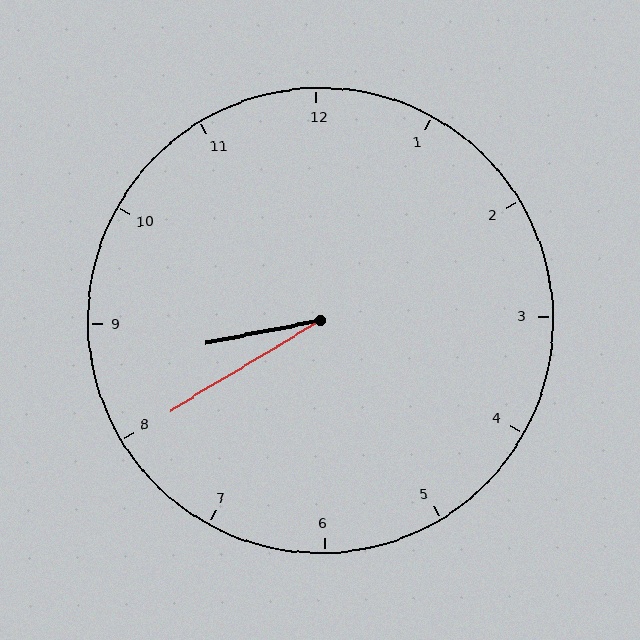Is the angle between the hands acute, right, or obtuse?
It is acute.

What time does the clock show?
8:40.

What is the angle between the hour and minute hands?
Approximately 20 degrees.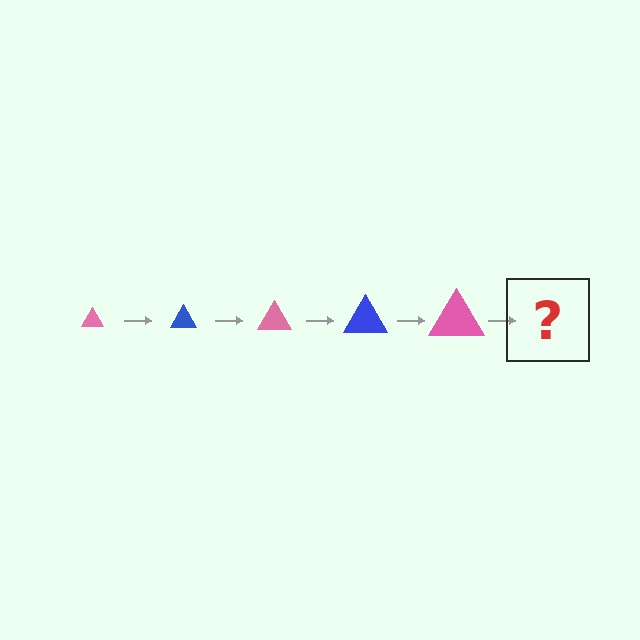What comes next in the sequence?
The next element should be a blue triangle, larger than the previous one.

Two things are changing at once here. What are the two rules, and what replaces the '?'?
The two rules are that the triangle grows larger each step and the color cycles through pink and blue. The '?' should be a blue triangle, larger than the previous one.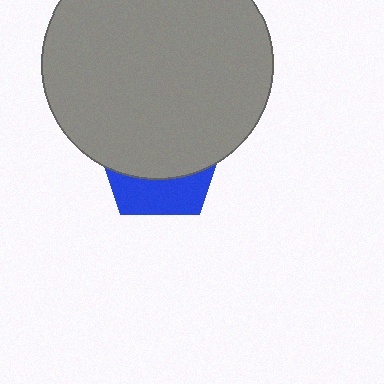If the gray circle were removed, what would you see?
You would see the complete blue pentagon.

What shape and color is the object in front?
The object in front is a gray circle.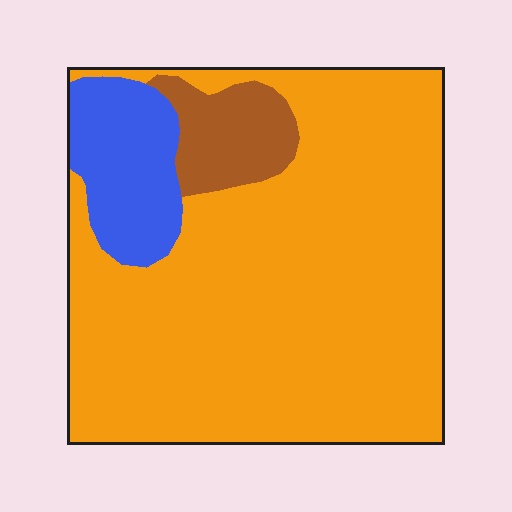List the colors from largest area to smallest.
From largest to smallest: orange, blue, brown.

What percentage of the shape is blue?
Blue takes up about one eighth (1/8) of the shape.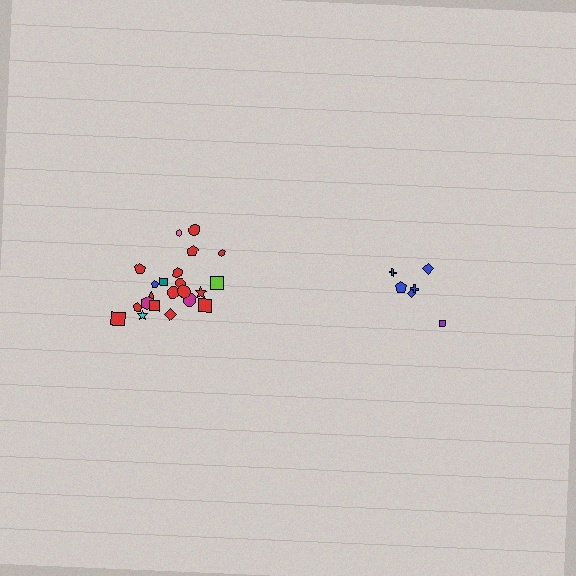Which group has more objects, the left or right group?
The left group.